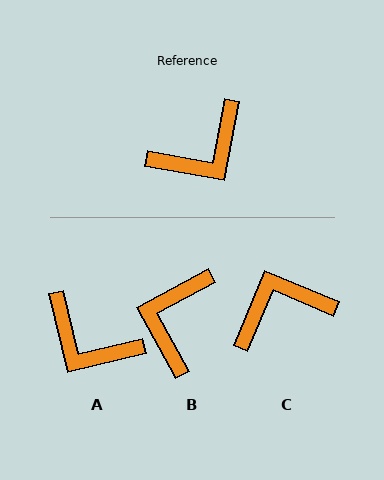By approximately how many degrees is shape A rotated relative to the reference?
Approximately 66 degrees clockwise.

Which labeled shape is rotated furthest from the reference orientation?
C, about 168 degrees away.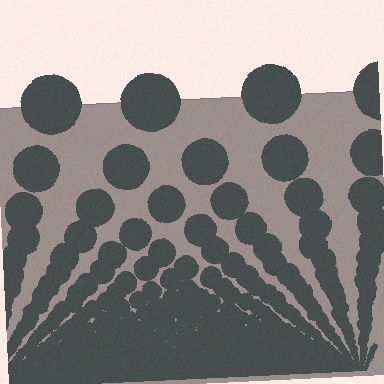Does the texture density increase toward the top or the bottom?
Density increases toward the bottom.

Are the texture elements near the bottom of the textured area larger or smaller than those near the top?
Smaller. The gradient is inverted — elements near the bottom are smaller and denser.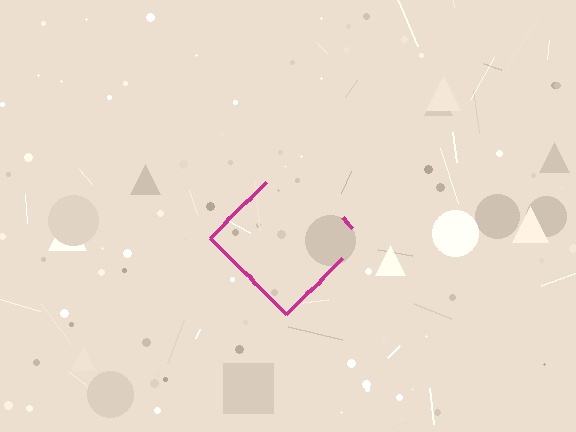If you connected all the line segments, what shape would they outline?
They would outline a diamond.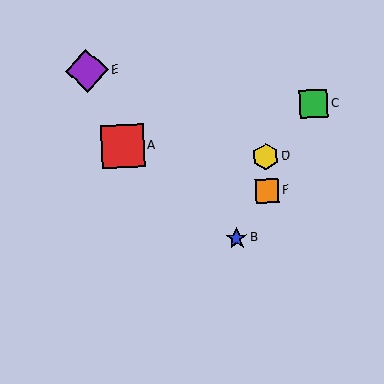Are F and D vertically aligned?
Yes, both are at x≈267.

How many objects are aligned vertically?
2 objects (D, F) are aligned vertically.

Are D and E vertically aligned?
No, D is at x≈265 and E is at x≈87.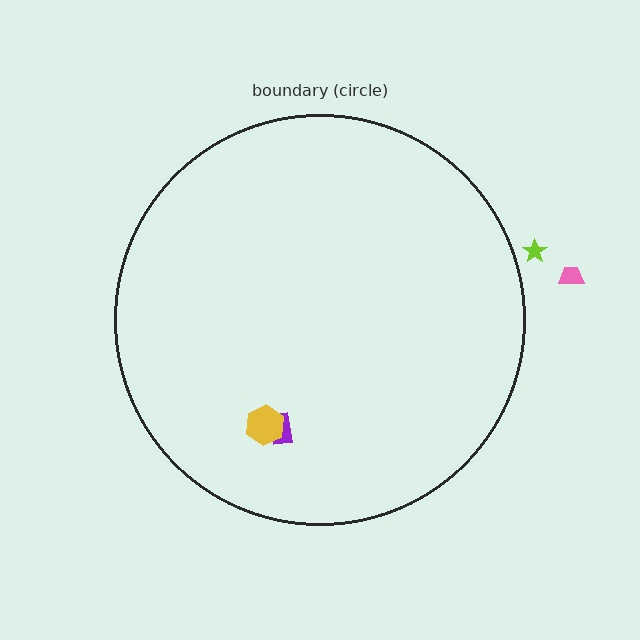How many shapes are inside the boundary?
2 inside, 2 outside.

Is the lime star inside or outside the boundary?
Outside.